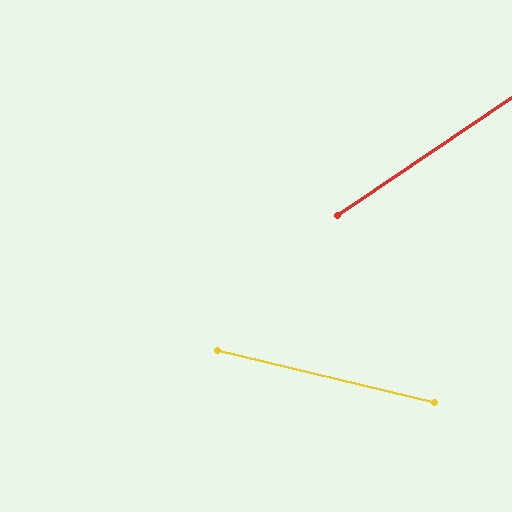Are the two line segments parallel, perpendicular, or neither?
Neither parallel nor perpendicular — they differ by about 48°.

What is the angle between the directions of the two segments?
Approximately 48 degrees.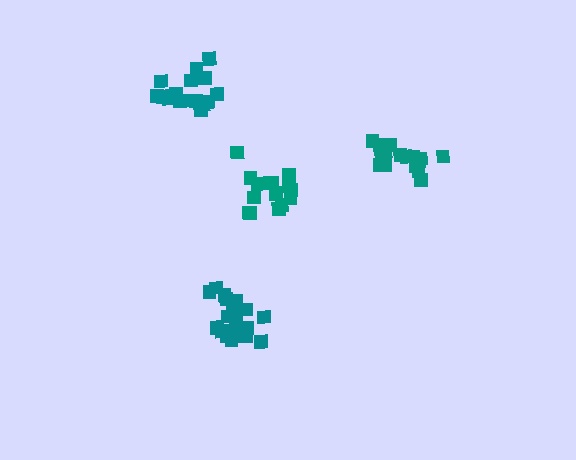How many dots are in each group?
Group 1: 16 dots, Group 2: 15 dots, Group 3: 16 dots, Group 4: 20 dots (67 total).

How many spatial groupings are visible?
There are 4 spatial groupings.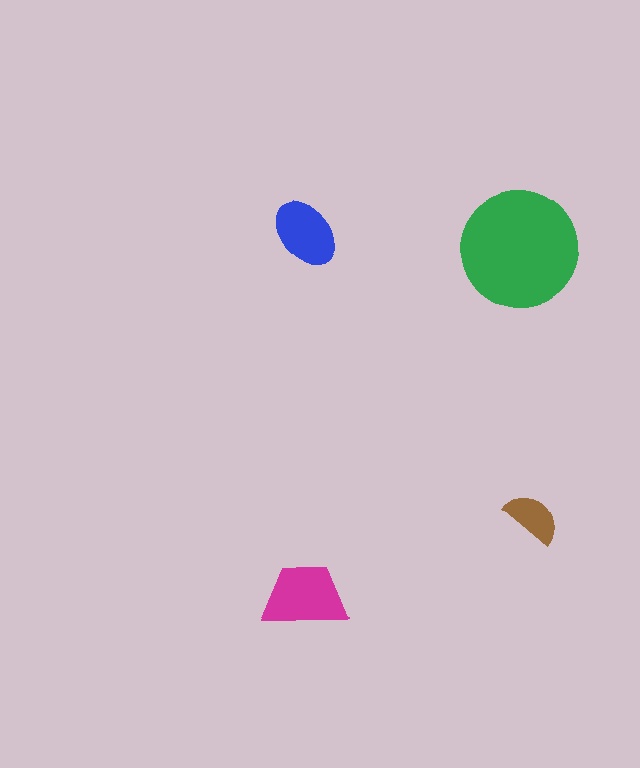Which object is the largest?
The green circle.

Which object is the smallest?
The brown semicircle.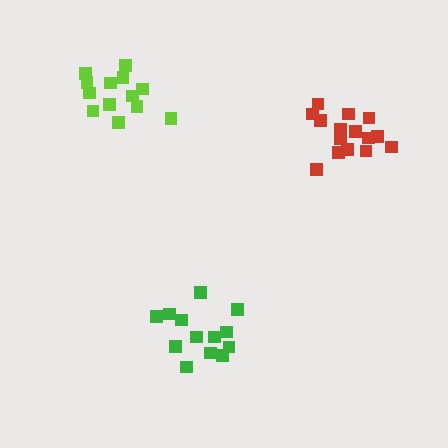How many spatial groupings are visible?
There are 3 spatial groupings.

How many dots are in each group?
Group 1: 13 dots, Group 2: 13 dots, Group 3: 15 dots (41 total).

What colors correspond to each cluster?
The clusters are colored: lime, green, red.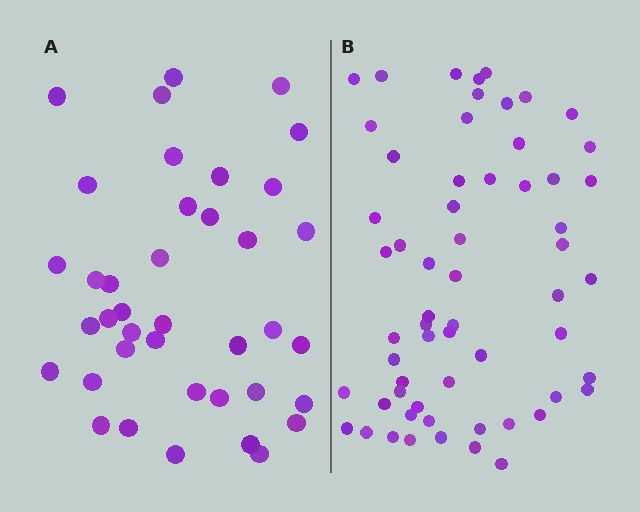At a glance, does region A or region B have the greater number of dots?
Region B (the right region) has more dots.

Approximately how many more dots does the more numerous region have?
Region B has approximately 20 more dots than region A.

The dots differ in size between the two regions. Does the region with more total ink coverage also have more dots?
No. Region A has more total ink coverage because its dots are larger, but region B actually contains more individual dots. Total area can be misleading — the number of items is what matters here.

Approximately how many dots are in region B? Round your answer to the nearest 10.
About 60 dots.